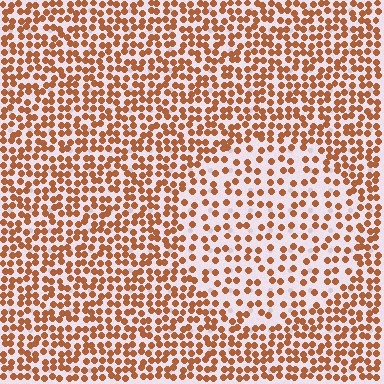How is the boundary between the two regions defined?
The boundary is defined by a change in element density (approximately 1.9x ratio). All elements are the same color, size, and shape.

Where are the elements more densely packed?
The elements are more densely packed outside the circle boundary.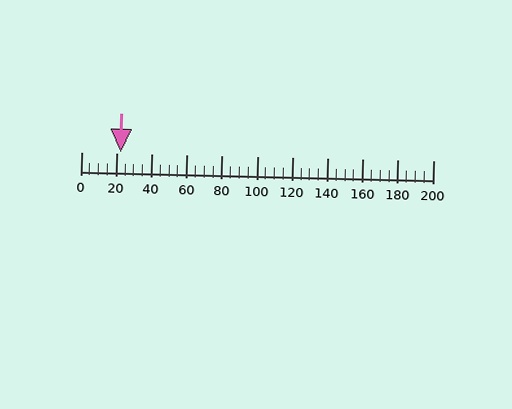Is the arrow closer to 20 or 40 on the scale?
The arrow is closer to 20.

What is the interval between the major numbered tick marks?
The major tick marks are spaced 20 units apart.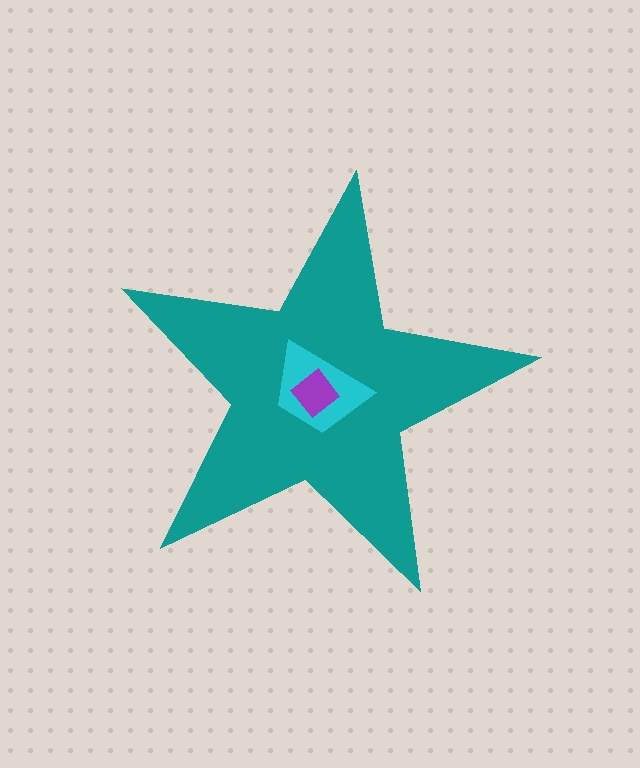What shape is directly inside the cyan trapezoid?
The purple diamond.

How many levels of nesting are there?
3.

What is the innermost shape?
The purple diamond.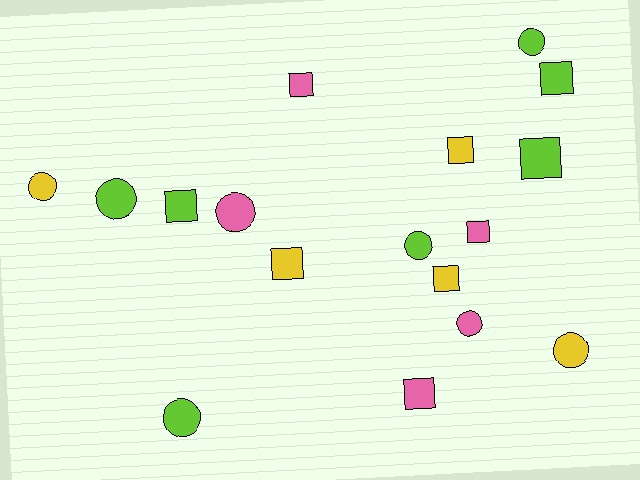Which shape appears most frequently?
Square, with 9 objects.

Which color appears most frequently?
Lime, with 7 objects.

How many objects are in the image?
There are 17 objects.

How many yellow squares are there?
There are 3 yellow squares.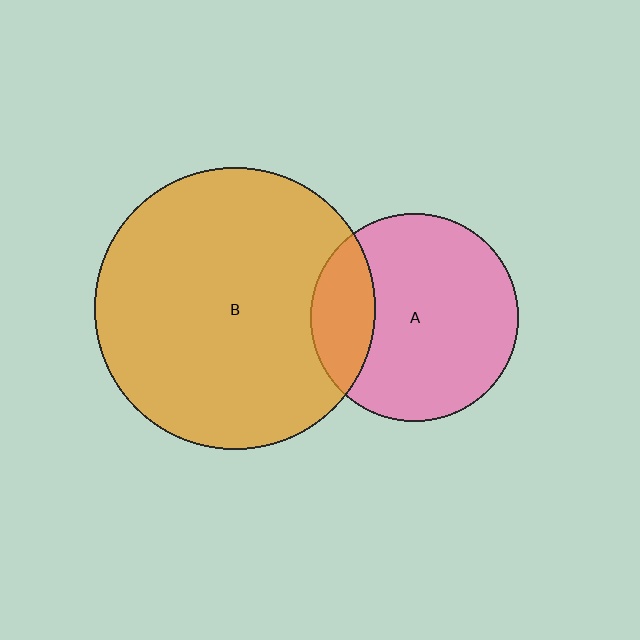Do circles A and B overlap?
Yes.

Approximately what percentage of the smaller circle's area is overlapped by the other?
Approximately 20%.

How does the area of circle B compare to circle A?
Approximately 1.8 times.